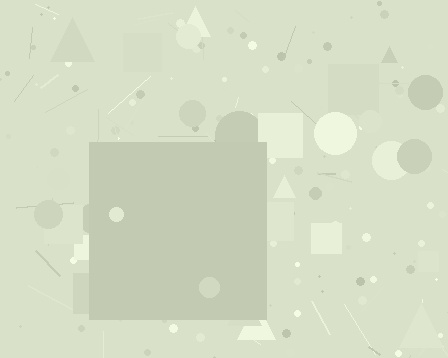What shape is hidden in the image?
A square is hidden in the image.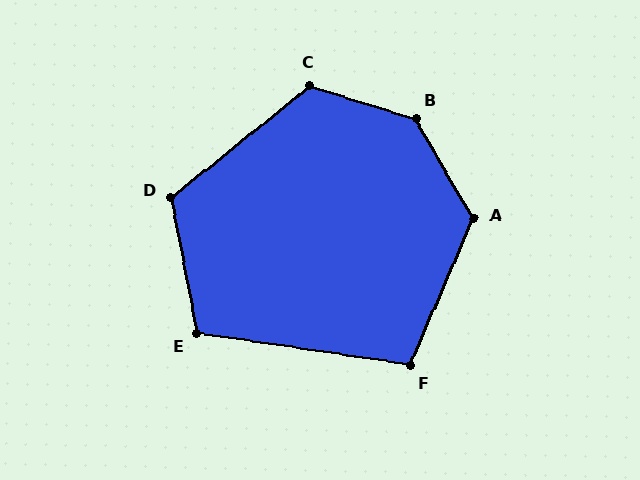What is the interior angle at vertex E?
Approximately 109 degrees (obtuse).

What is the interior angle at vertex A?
Approximately 127 degrees (obtuse).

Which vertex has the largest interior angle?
B, at approximately 137 degrees.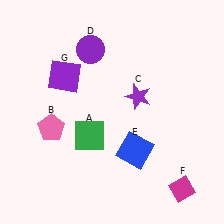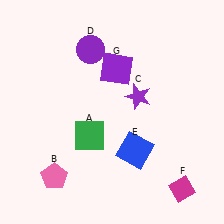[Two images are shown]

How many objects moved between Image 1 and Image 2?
2 objects moved between the two images.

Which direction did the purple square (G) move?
The purple square (G) moved right.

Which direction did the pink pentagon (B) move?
The pink pentagon (B) moved down.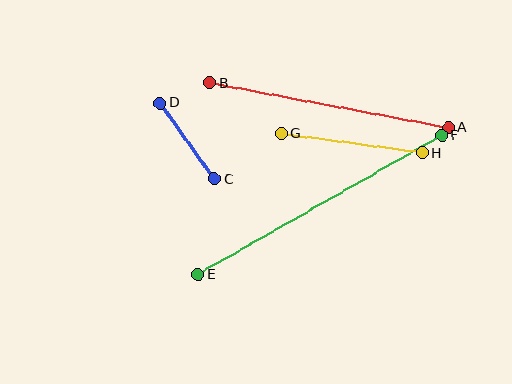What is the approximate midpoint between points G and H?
The midpoint is at approximately (352, 143) pixels.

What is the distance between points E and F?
The distance is approximately 280 pixels.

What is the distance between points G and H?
The distance is approximately 142 pixels.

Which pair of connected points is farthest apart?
Points E and F are farthest apart.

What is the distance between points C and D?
The distance is approximately 93 pixels.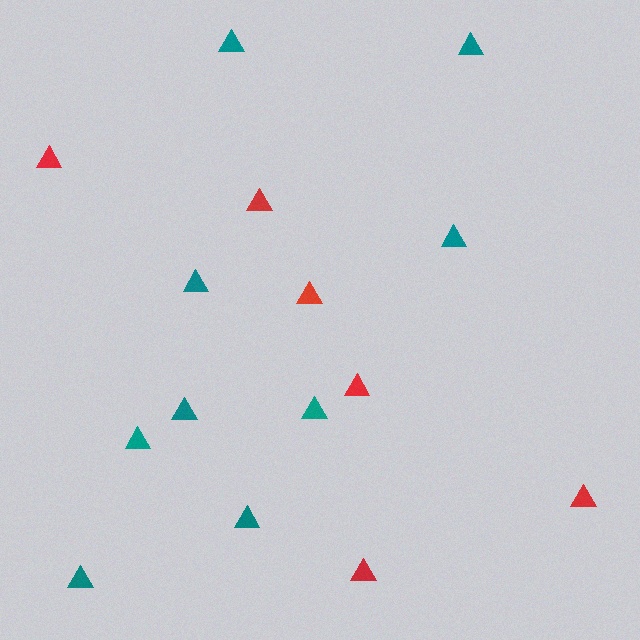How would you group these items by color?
There are 2 groups: one group of teal triangles (9) and one group of red triangles (6).